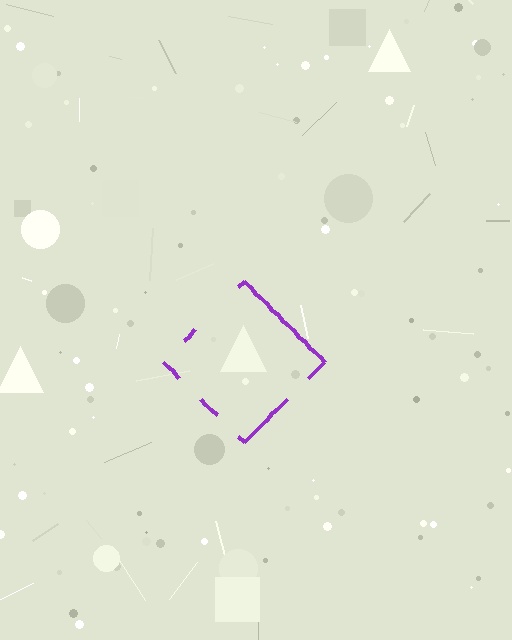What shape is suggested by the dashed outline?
The dashed outline suggests a diamond.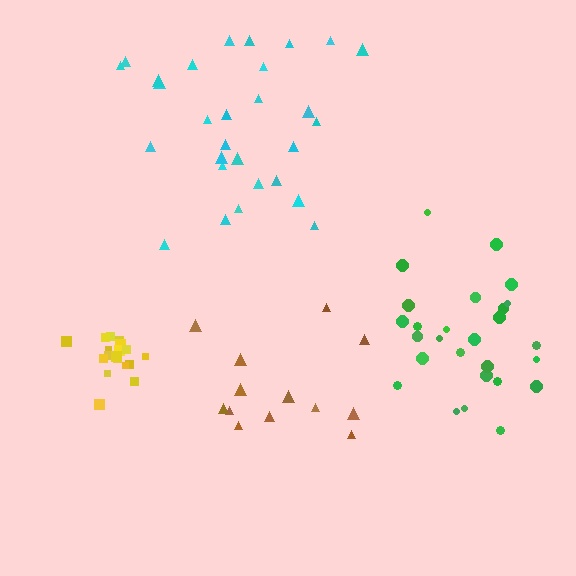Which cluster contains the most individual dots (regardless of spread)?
Cyan (29).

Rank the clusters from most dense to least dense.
yellow, green, cyan, brown.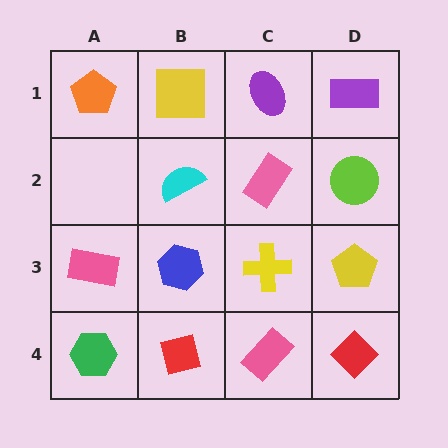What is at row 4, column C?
A pink rectangle.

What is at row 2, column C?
A pink rectangle.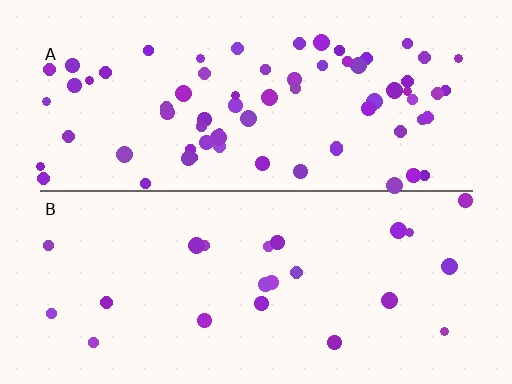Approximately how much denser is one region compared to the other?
Approximately 3.3× — region A over region B.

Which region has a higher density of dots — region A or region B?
A (the top).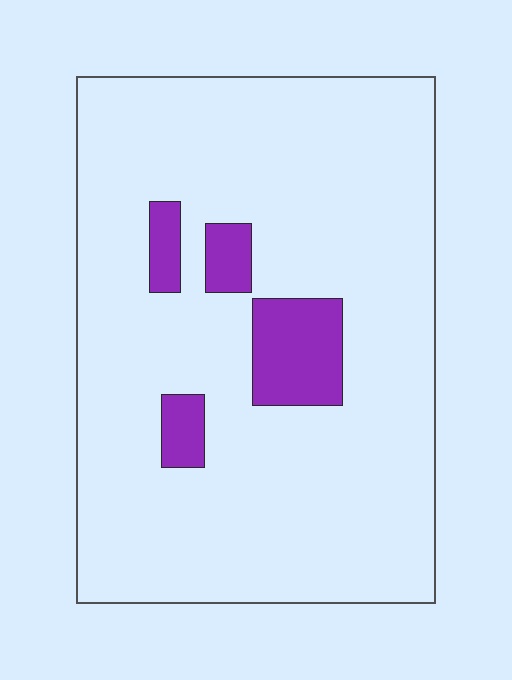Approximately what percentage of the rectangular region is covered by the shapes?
Approximately 10%.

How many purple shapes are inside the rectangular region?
4.